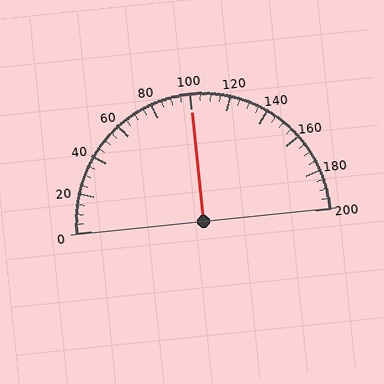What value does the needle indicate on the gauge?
The needle indicates approximately 100.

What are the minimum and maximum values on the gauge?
The gauge ranges from 0 to 200.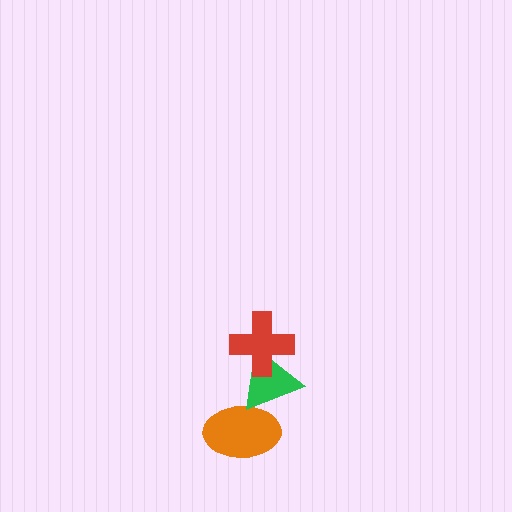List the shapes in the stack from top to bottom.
From top to bottom: the red cross, the green triangle, the orange ellipse.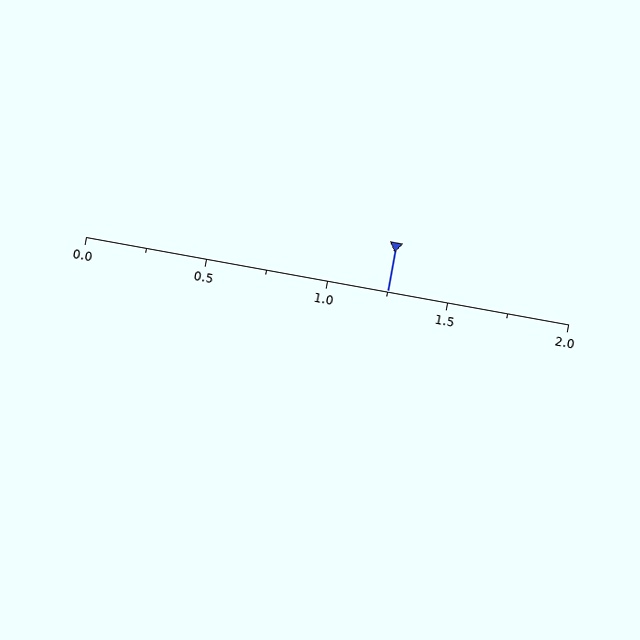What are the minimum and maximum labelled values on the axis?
The axis runs from 0.0 to 2.0.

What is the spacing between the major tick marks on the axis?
The major ticks are spaced 0.5 apart.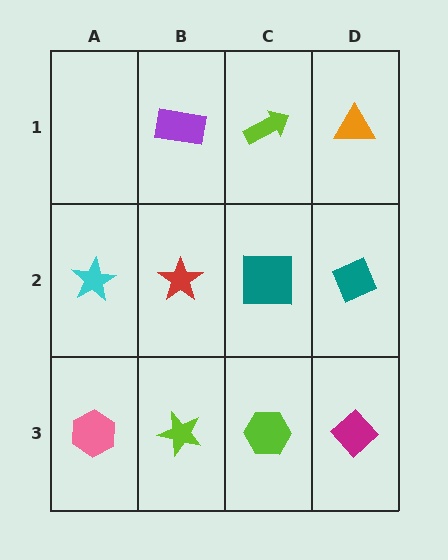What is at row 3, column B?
A lime star.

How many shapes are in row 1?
3 shapes.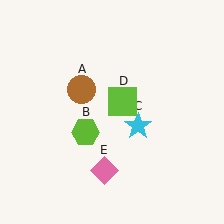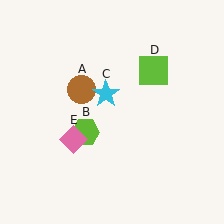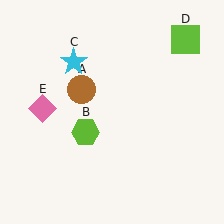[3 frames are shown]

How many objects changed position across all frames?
3 objects changed position: cyan star (object C), lime square (object D), pink diamond (object E).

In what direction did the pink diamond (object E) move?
The pink diamond (object E) moved up and to the left.